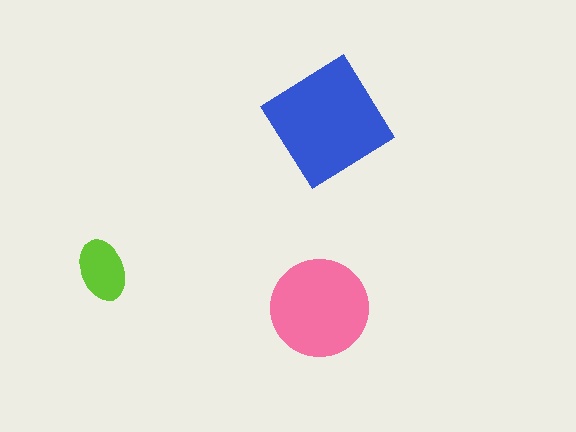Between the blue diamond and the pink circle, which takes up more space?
The blue diamond.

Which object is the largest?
The blue diamond.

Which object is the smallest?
The lime ellipse.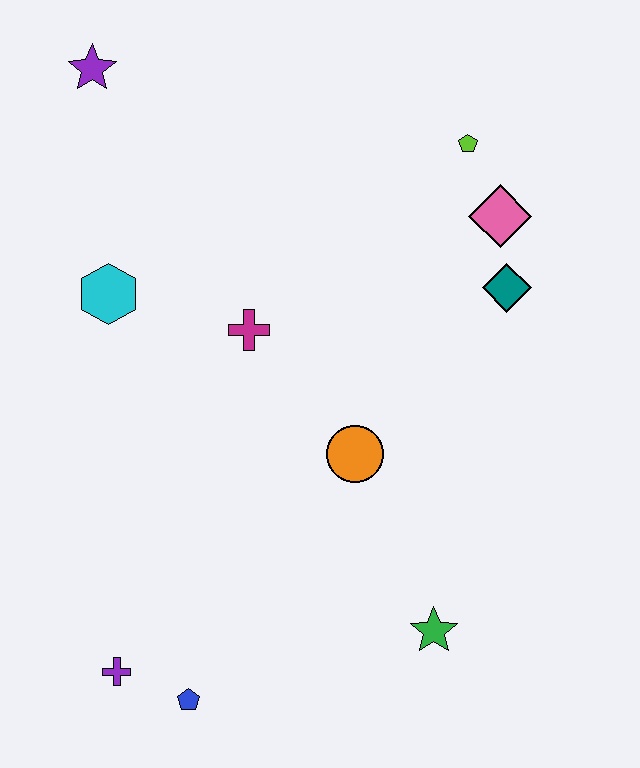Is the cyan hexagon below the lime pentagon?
Yes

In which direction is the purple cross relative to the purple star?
The purple cross is below the purple star.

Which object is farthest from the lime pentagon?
The purple cross is farthest from the lime pentagon.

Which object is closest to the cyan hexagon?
The magenta cross is closest to the cyan hexagon.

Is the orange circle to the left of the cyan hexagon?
No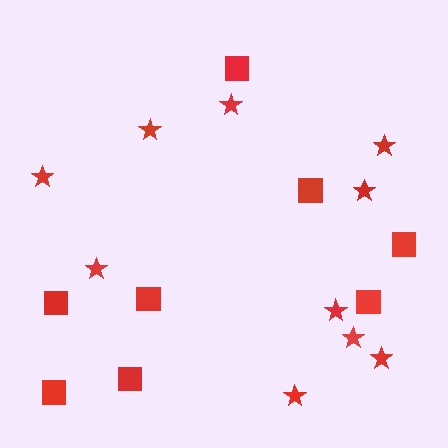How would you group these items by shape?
There are 2 groups: one group of stars (10) and one group of squares (8).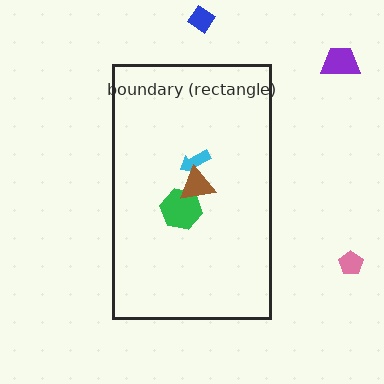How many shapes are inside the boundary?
3 inside, 3 outside.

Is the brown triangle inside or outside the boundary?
Inside.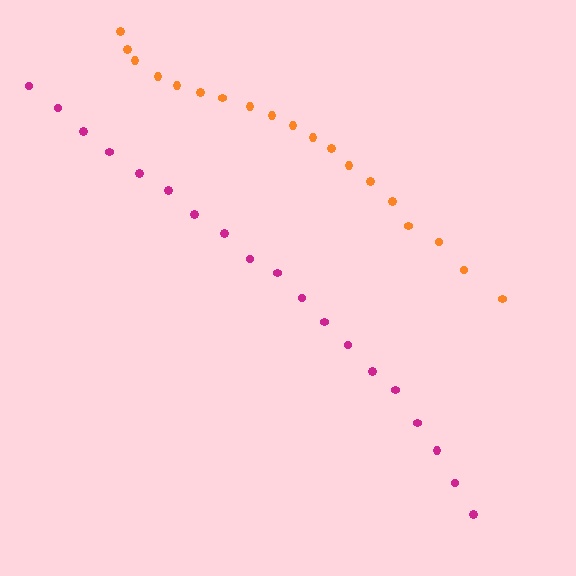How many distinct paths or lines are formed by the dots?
There are 2 distinct paths.